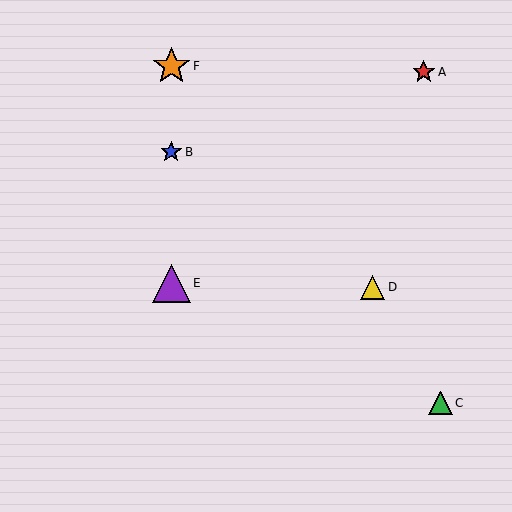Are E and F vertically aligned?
Yes, both are at x≈171.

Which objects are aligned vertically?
Objects B, E, F are aligned vertically.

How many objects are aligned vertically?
3 objects (B, E, F) are aligned vertically.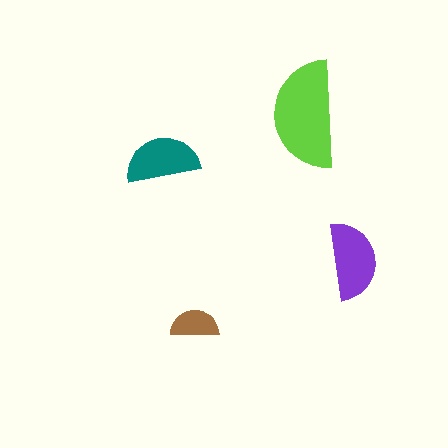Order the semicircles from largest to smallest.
the lime one, the purple one, the teal one, the brown one.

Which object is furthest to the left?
The teal semicircle is leftmost.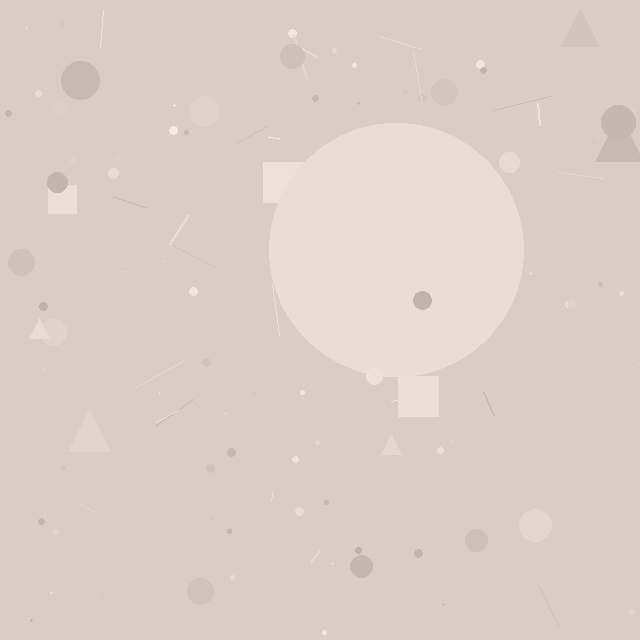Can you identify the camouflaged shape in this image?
The camouflaged shape is a circle.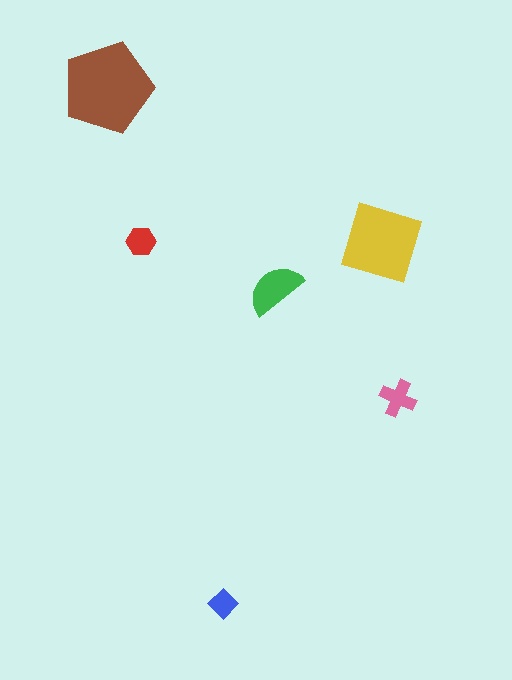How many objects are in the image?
There are 6 objects in the image.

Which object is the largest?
The brown pentagon.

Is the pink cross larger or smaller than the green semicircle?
Smaller.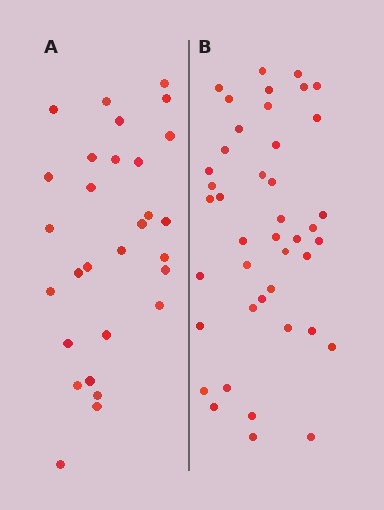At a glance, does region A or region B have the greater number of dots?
Region B (the right region) has more dots.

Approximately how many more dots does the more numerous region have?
Region B has approximately 15 more dots than region A.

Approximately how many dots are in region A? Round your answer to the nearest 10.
About 30 dots. (The exact count is 29, which rounds to 30.)